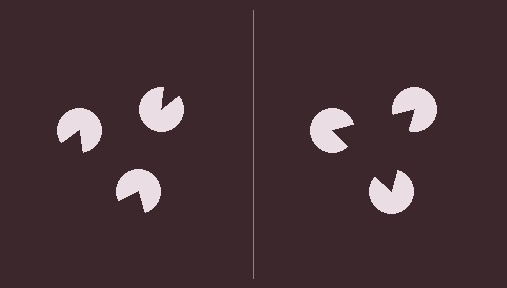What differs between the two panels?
The pac-man discs are positioned identically on both sides; only the wedge orientations differ. On the right they align to a triangle; on the left they are misaligned.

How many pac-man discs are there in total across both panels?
6 — 3 on each side.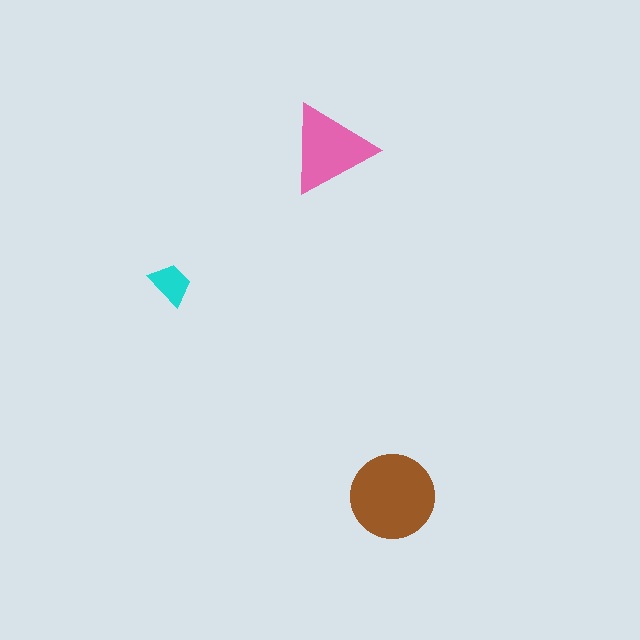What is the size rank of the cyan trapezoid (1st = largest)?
3rd.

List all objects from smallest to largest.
The cyan trapezoid, the pink triangle, the brown circle.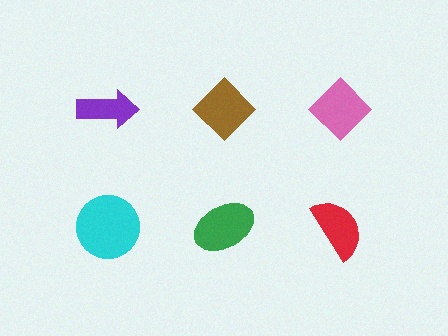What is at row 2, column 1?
A cyan circle.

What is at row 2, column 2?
A green ellipse.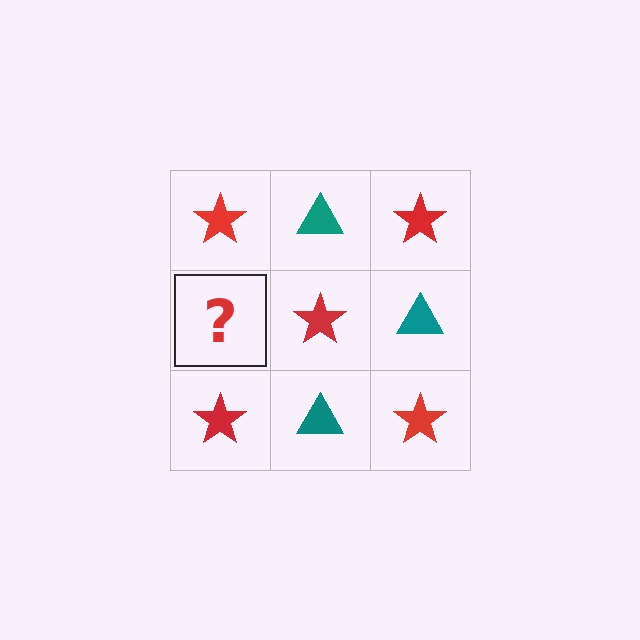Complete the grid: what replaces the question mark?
The question mark should be replaced with a teal triangle.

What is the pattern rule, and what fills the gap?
The rule is that it alternates red star and teal triangle in a checkerboard pattern. The gap should be filled with a teal triangle.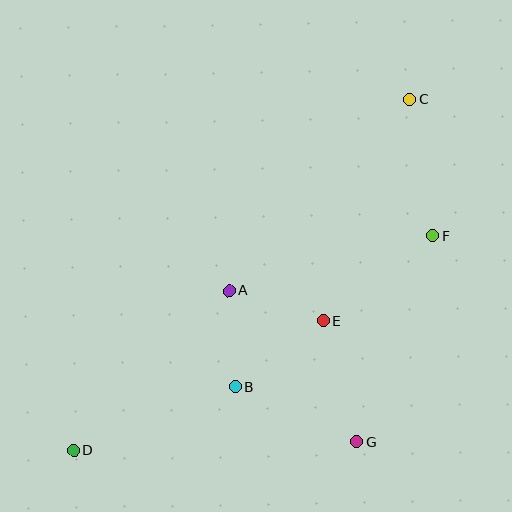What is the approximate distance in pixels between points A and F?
The distance between A and F is approximately 211 pixels.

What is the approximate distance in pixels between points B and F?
The distance between B and F is approximately 248 pixels.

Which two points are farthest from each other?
Points C and D are farthest from each other.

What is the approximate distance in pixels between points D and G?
The distance between D and G is approximately 284 pixels.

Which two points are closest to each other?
Points A and B are closest to each other.